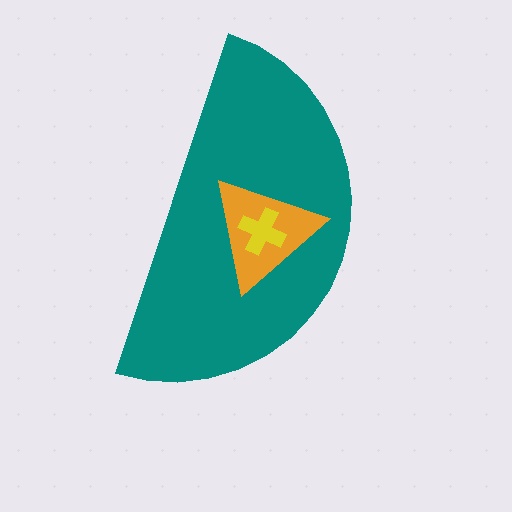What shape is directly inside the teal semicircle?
The orange triangle.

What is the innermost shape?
The yellow cross.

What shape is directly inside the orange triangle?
The yellow cross.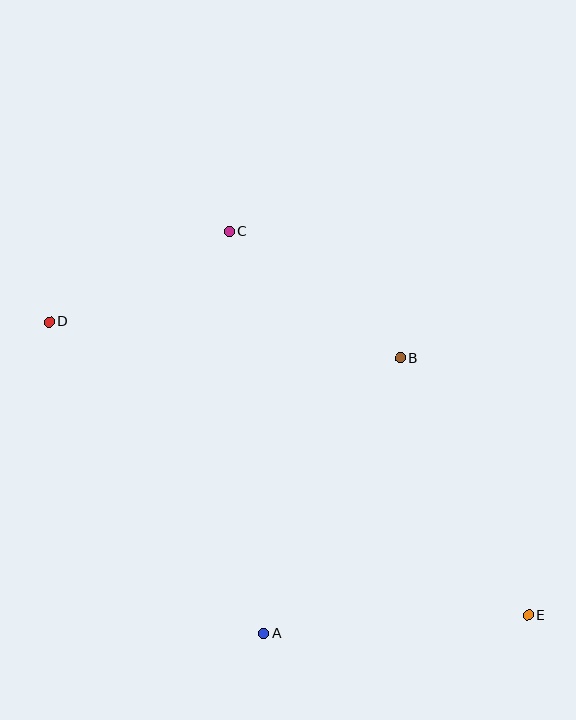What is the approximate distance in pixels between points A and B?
The distance between A and B is approximately 307 pixels.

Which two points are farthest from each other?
Points D and E are farthest from each other.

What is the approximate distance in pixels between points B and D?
The distance between B and D is approximately 352 pixels.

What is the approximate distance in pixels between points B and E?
The distance between B and E is approximately 287 pixels.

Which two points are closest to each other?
Points C and D are closest to each other.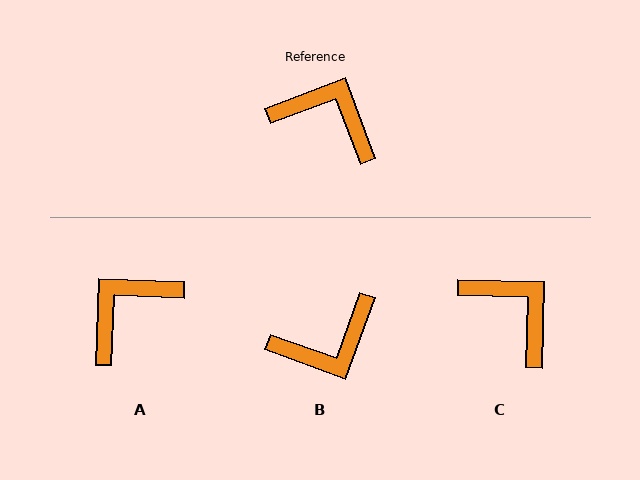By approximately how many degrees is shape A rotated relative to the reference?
Approximately 67 degrees counter-clockwise.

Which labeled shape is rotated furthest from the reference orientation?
B, about 131 degrees away.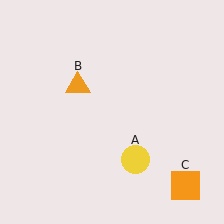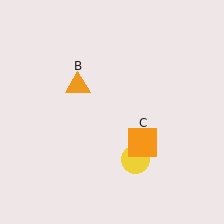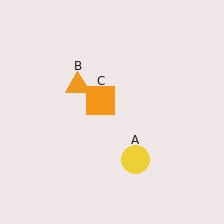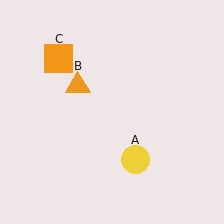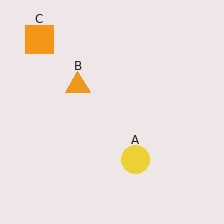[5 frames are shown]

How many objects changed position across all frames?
1 object changed position: orange square (object C).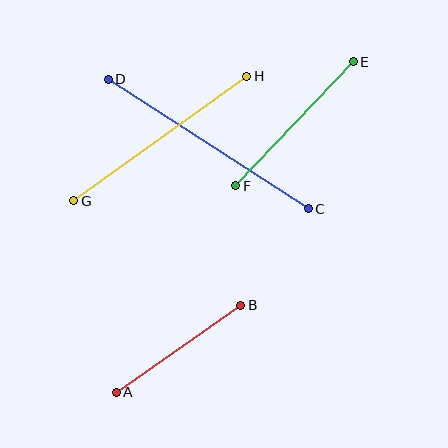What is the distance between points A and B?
The distance is approximately 152 pixels.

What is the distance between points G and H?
The distance is approximately 213 pixels.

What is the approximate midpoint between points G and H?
The midpoint is at approximately (160, 139) pixels.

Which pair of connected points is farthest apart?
Points C and D are farthest apart.